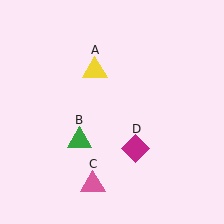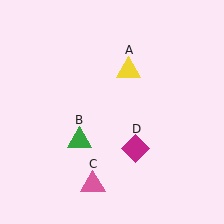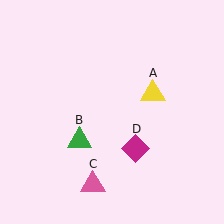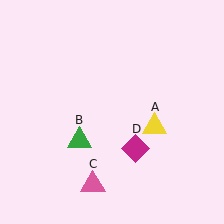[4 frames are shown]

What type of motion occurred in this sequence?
The yellow triangle (object A) rotated clockwise around the center of the scene.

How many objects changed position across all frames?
1 object changed position: yellow triangle (object A).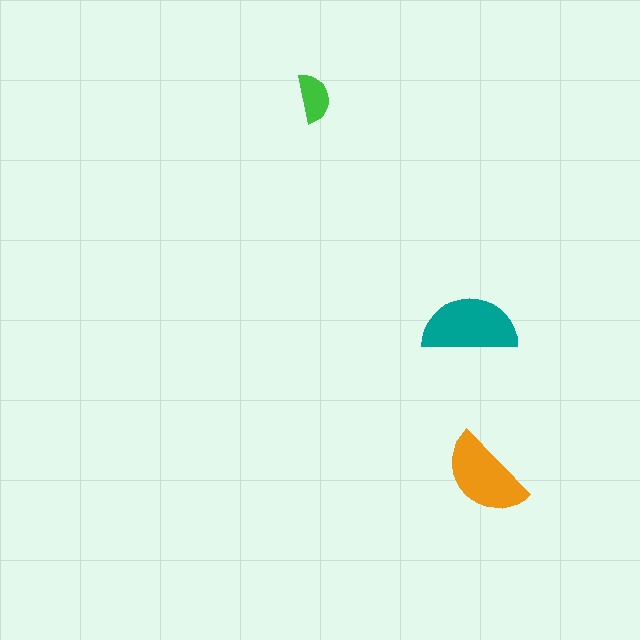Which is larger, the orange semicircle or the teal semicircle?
The teal one.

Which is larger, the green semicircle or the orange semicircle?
The orange one.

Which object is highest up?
The green semicircle is topmost.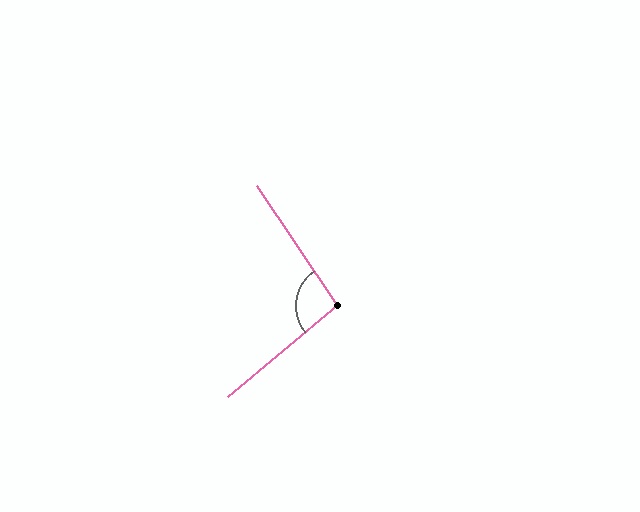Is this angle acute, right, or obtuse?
It is obtuse.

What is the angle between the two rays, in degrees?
Approximately 96 degrees.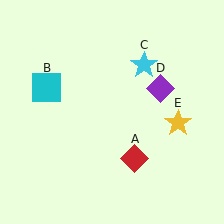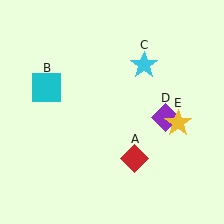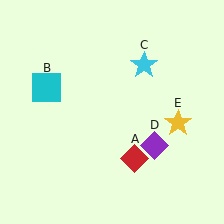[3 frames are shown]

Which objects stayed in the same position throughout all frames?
Red diamond (object A) and cyan square (object B) and cyan star (object C) and yellow star (object E) remained stationary.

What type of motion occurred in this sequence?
The purple diamond (object D) rotated clockwise around the center of the scene.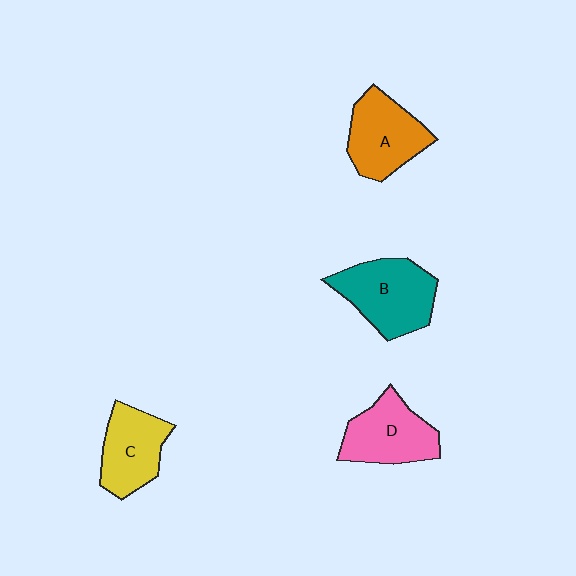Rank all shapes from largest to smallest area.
From largest to smallest: B (teal), A (orange), D (pink), C (yellow).